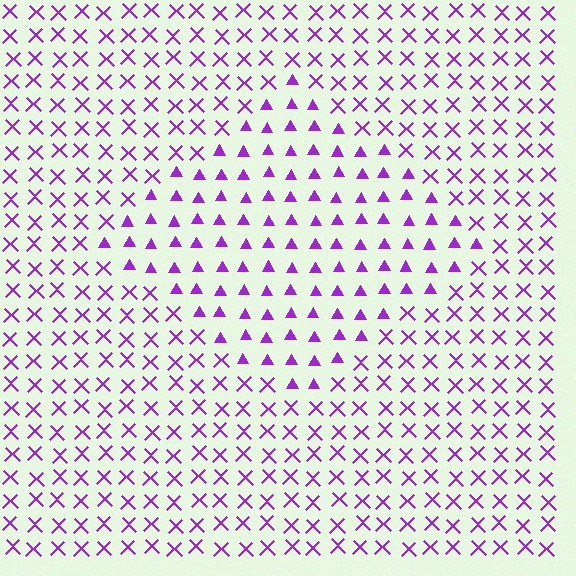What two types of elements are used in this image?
The image uses triangles inside the diamond region and X marks outside it.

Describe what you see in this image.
The image is filled with small purple elements arranged in a uniform grid. A diamond-shaped region contains triangles, while the surrounding area contains X marks. The boundary is defined purely by the change in element shape.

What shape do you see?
I see a diamond.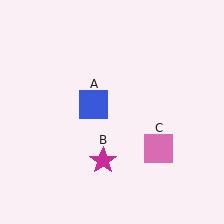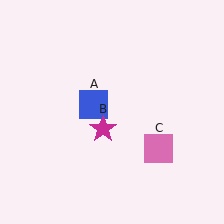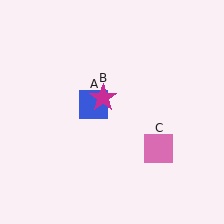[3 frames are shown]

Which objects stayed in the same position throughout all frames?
Blue square (object A) and pink square (object C) remained stationary.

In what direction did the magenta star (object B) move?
The magenta star (object B) moved up.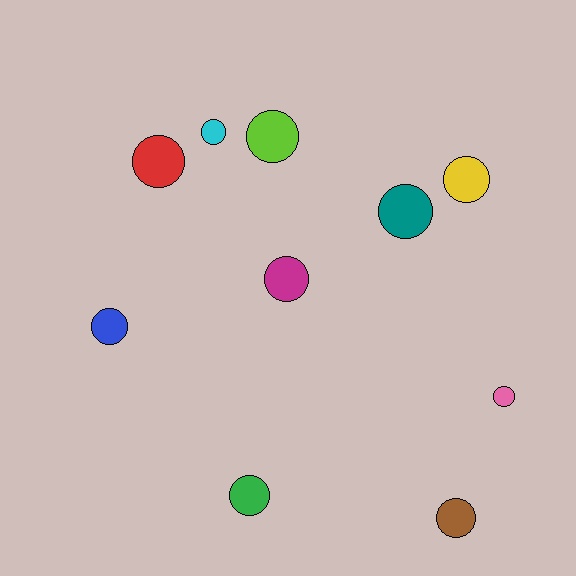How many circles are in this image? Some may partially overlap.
There are 10 circles.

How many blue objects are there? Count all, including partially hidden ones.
There is 1 blue object.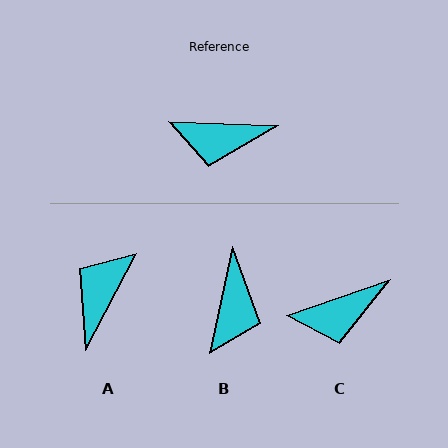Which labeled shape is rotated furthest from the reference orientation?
A, about 116 degrees away.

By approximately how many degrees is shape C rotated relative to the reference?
Approximately 21 degrees counter-clockwise.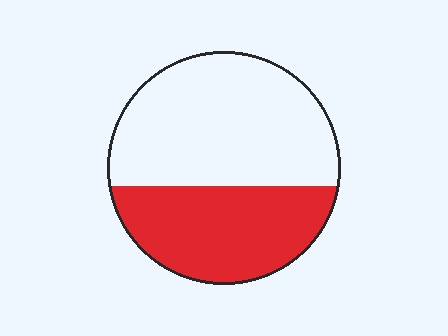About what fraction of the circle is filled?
About two fifths (2/5).